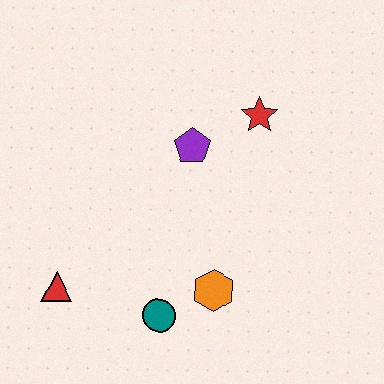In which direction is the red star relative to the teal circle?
The red star is above the teal circle.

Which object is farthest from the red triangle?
The red star is farthest from the red triangle.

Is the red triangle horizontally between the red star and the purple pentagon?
No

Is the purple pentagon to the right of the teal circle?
Yes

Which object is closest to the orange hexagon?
The teal circle is closest to the orange hexagon.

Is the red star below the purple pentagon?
No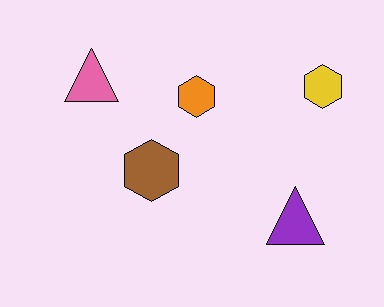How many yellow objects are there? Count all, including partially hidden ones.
There is 1 yellow object.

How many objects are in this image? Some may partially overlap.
There are 5 objects.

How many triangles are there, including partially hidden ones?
There are 2 triangles.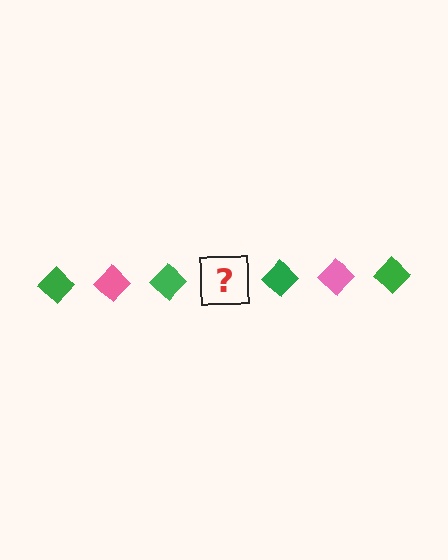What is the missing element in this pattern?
The missing element is a pink diamond.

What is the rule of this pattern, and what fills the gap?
The rule is that the pattern cycles through green, pink diamonds. The gap should be filled with a pink diamond.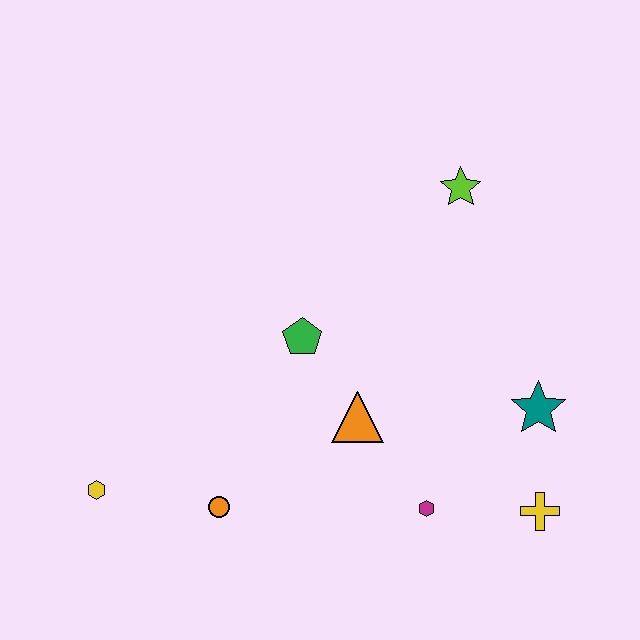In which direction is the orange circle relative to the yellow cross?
The orange circle is to the left of the yellow cross.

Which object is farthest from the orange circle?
The lime star is farthest from the orange circle.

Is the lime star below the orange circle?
No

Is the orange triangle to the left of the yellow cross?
Yes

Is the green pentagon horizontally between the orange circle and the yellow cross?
Yes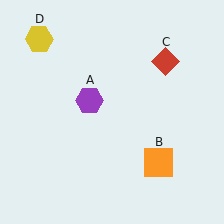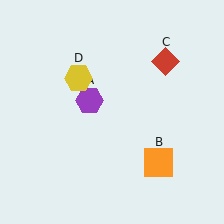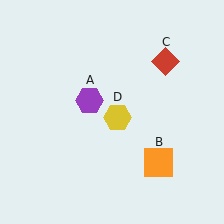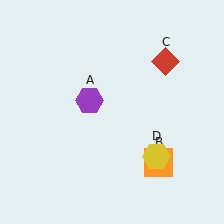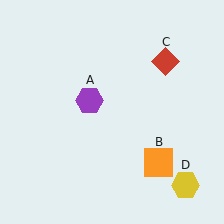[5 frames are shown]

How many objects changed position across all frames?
1 object changed position: yellow hexagon (object D).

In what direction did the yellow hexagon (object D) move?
The yellow hexagon (object D) moved down and to the right.